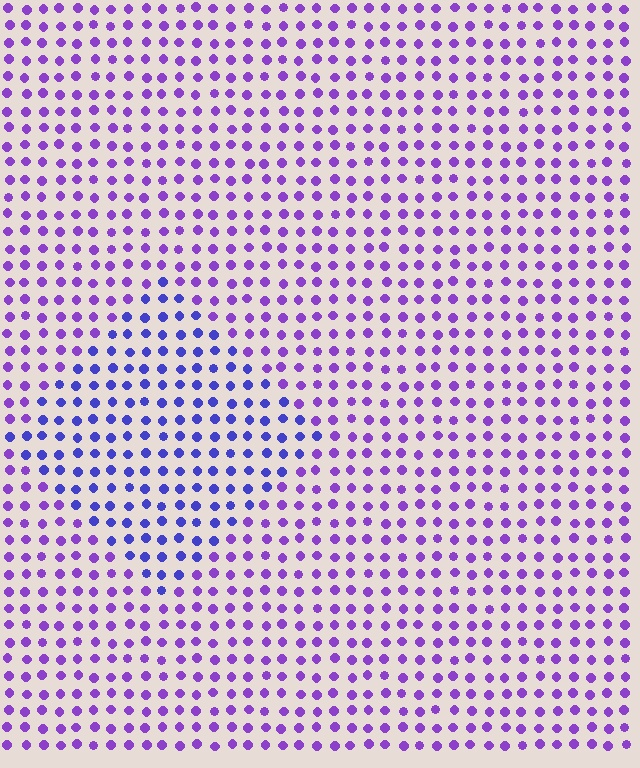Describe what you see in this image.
The image is filled with small purple elements in a uniform arrangement. A diamond-shaped region is visible where the elements are tinted to a slightly different hue, forming a subtle color boundary.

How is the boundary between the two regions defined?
The boundary is defined purely by a slight shift in hue (about 32 degrees). Spacing, size, and orientation are identical on both sides.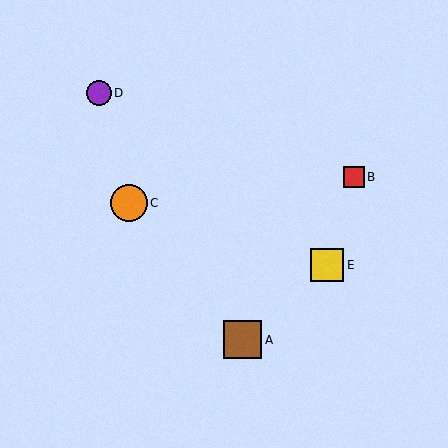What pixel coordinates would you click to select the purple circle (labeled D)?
Click at (99, 93) to select the purple circle D.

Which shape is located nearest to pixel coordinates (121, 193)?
The orange circle (labeled C) at (129, 203) is nearest to that location.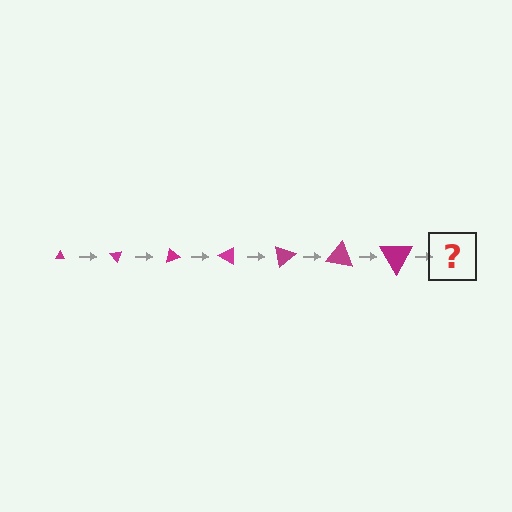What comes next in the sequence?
The next element should be a triangle, larger than the previous one and rotated 350 degrees from the start.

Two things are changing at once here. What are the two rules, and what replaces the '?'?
The two rules are that the triangle grows larger each step and it rotates 50 degrees each step. The '?' should be a triangle, larger than the previous one and rotated 350 degrees from the start.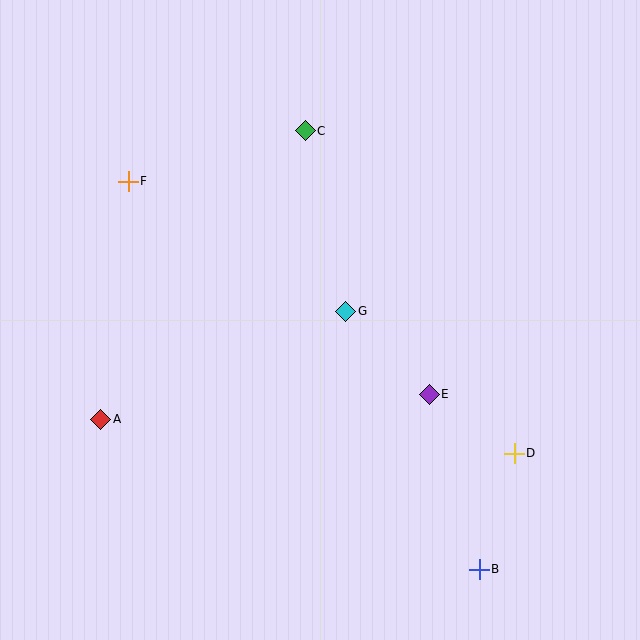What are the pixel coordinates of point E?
Point E is at (429, 394).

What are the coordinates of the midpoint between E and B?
The midpoint between E and B is at (454, 482).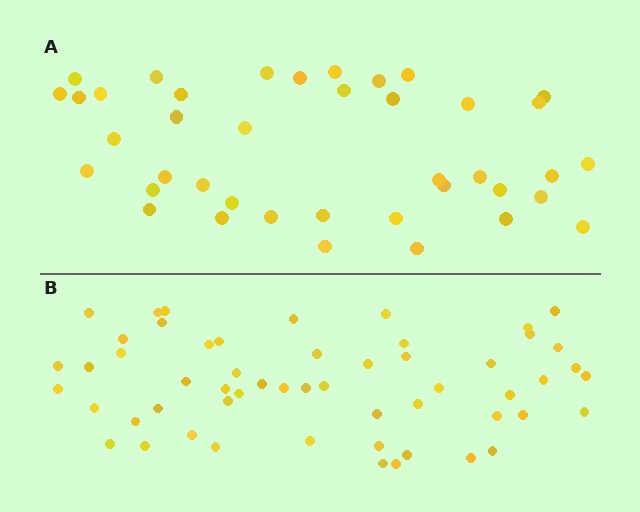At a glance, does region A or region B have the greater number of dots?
Region B (the bottom region) has more dots.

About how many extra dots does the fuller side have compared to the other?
Region B has approximately 15 more dots than region A.